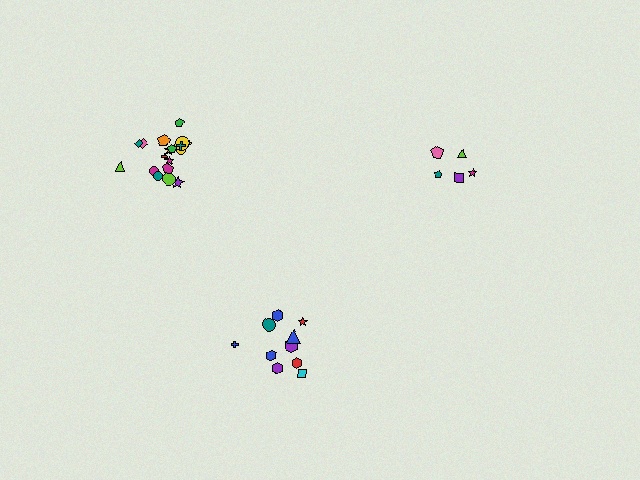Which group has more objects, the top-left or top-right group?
The top-left group.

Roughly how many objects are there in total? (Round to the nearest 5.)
Roughly 35 objects in total.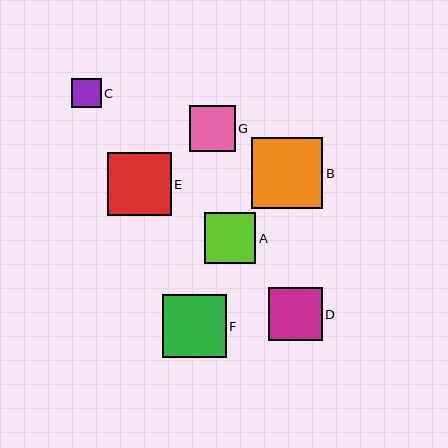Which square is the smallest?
Square C is the smallest with a size of approximately 29 pixels.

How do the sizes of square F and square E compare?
Square F and square E are approximately the same size.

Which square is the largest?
Square B is the largest with a size of approximately 71 pixels.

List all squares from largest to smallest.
From largest to smallest: B, F, E, D, A, G, C.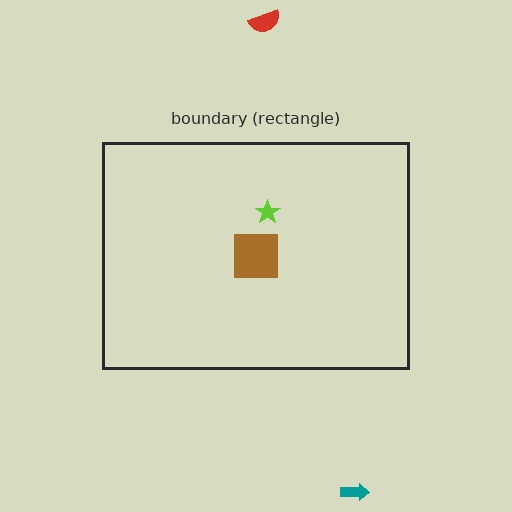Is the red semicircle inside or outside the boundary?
Outside.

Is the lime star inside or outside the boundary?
Inside.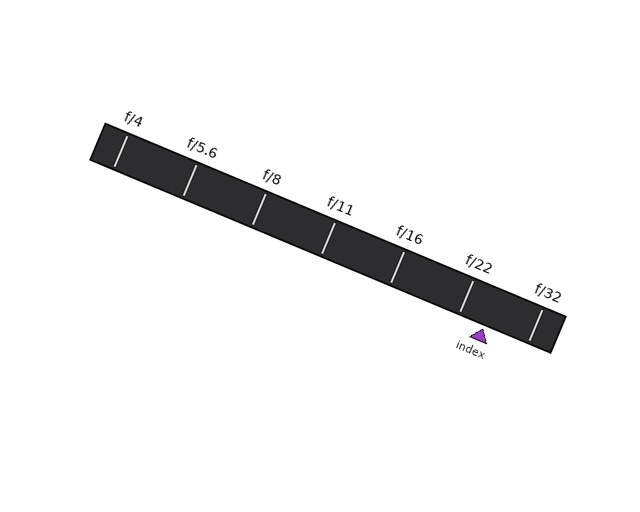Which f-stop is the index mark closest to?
The index mark is closest to f/22.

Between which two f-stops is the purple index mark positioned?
The index mark is between f/22 and f/32.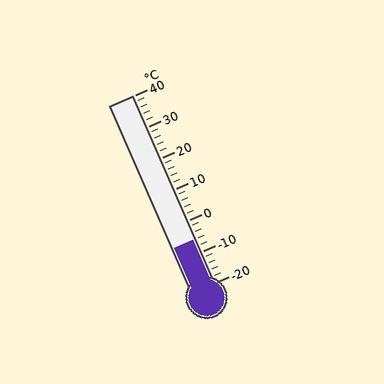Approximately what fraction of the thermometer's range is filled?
The thermometer is filled to approximately 25% of its range.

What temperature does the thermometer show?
The thermometer shows approximately -6°C.